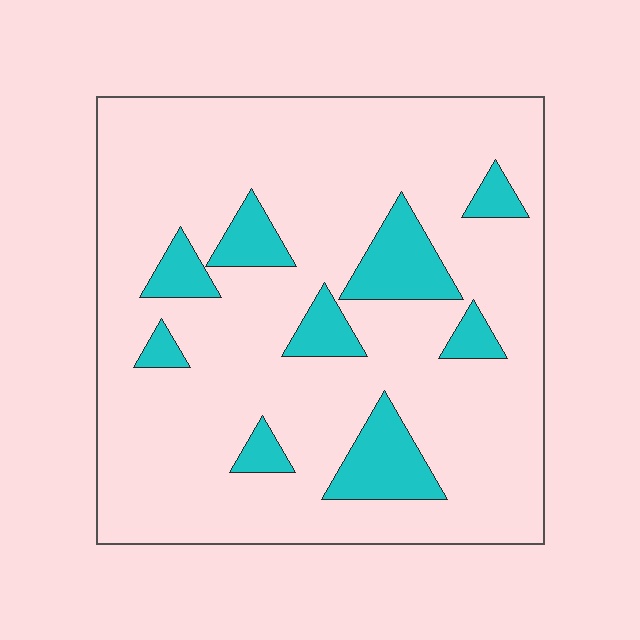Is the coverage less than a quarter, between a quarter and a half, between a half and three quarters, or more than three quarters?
Less than a quarter.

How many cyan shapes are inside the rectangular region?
9.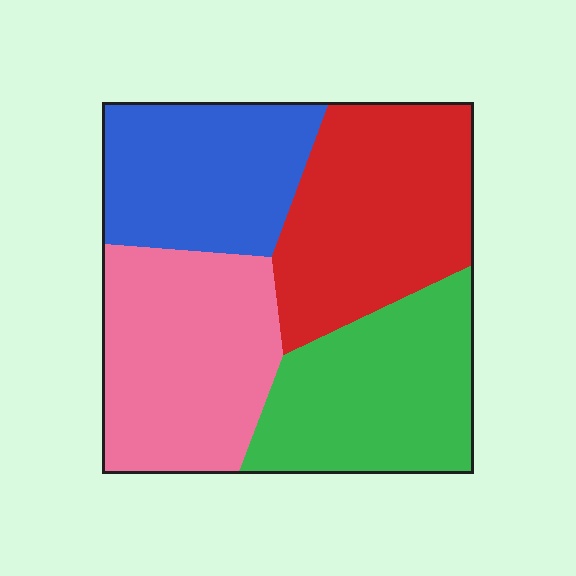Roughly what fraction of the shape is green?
Green covers 25% of the shape.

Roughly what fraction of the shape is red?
Red covers about 25% of the shape.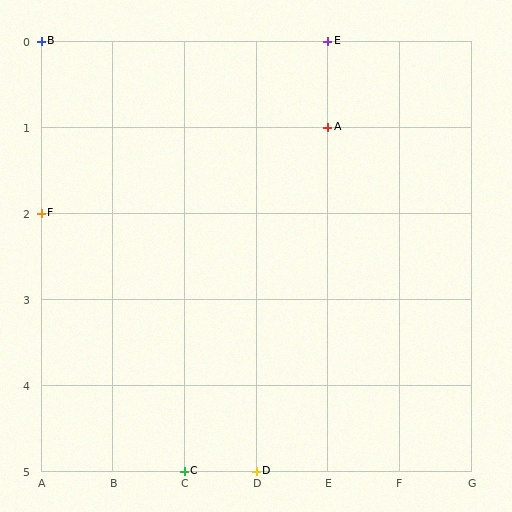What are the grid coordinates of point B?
Point B is at grid coordinates (A, 0).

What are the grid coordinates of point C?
Point C is at grid coordinates (C, 5).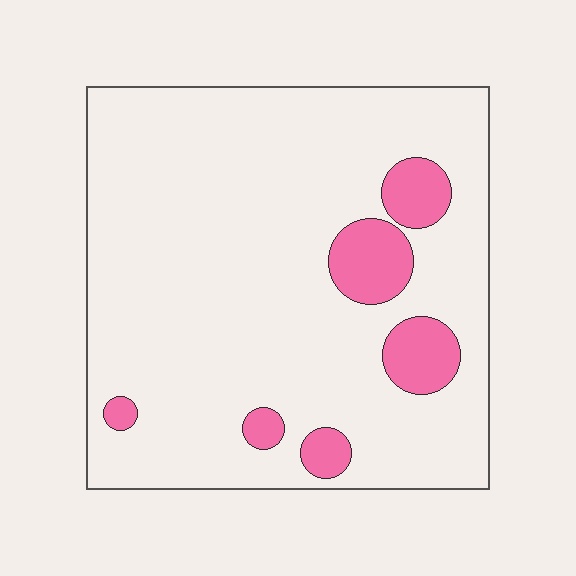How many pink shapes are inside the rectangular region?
6.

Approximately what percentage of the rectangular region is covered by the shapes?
Approximately 10%.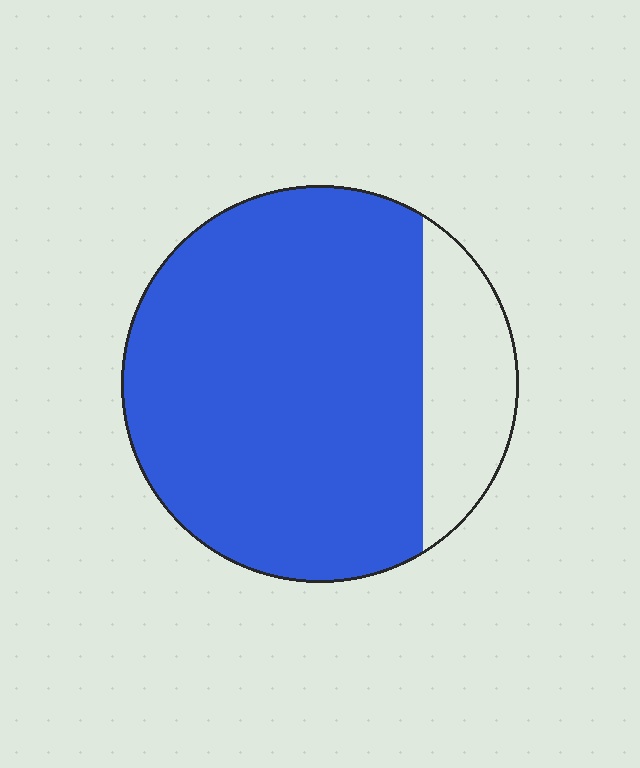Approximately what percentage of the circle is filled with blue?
Approximately 80%.